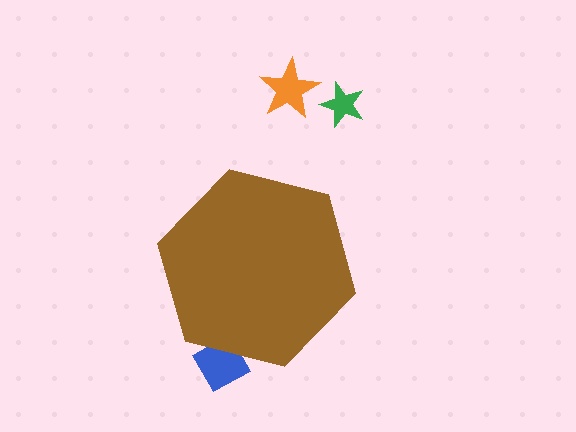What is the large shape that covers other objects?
A brown hexagon.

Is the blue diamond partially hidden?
Yes, the blue diamond is partially hidden behind the brown hexagon.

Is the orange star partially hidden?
No, the orange star is fully visible.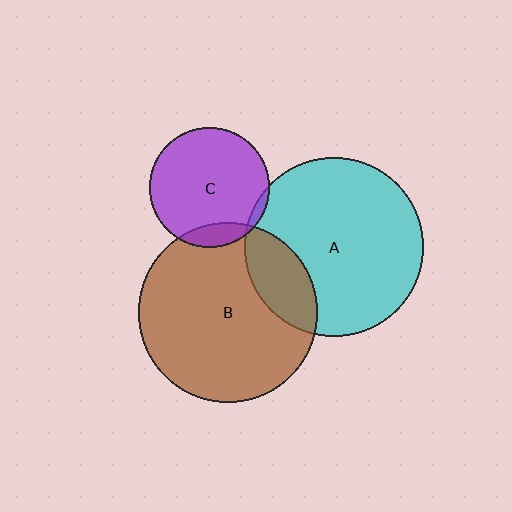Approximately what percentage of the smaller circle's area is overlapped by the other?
Approximately 10%.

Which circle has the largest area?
Circle B (brown).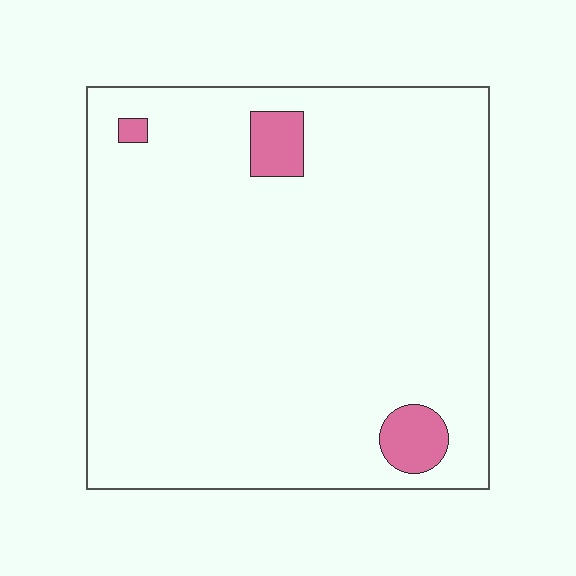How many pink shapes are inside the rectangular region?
3.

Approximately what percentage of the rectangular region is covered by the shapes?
Approximately 5%.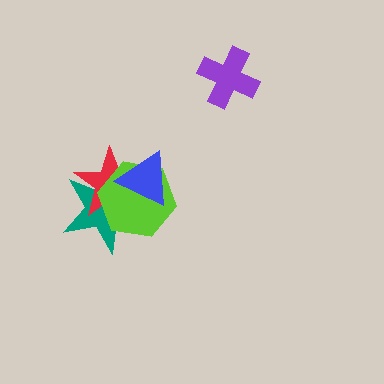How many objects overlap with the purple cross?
0 objects overlap with the purple cross.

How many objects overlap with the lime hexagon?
3 objects overlap with the lime hexagon.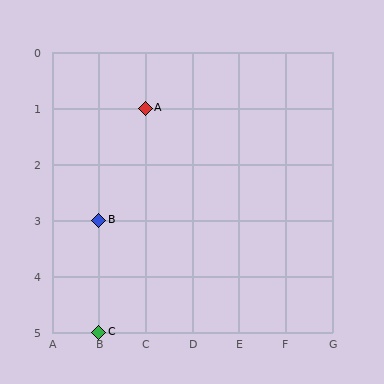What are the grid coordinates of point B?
Point B is at grid coordinates (B, 3).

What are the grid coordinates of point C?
Point C is at grid coordinates (B, 5).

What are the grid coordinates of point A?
Point A is at grid coordinates (C, 1).